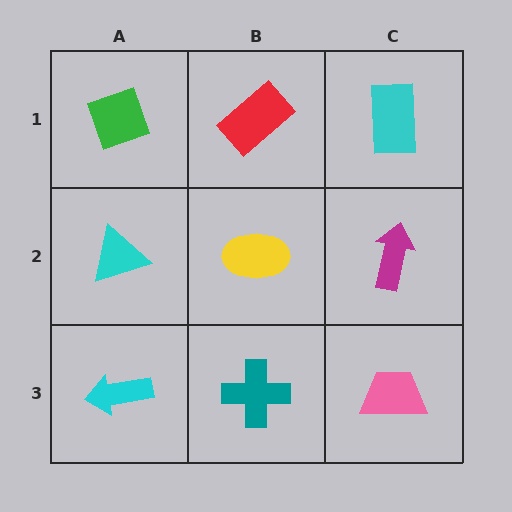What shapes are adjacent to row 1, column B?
A yellow ellipse (row 2, column B), a green diamond (row 1, column A), a cyan rectangle (row 1, column C).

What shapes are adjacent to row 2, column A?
A green diamond (row 1, column A), a cyan arrow (row 3, column A), a yellow ellipse (row 2, column B).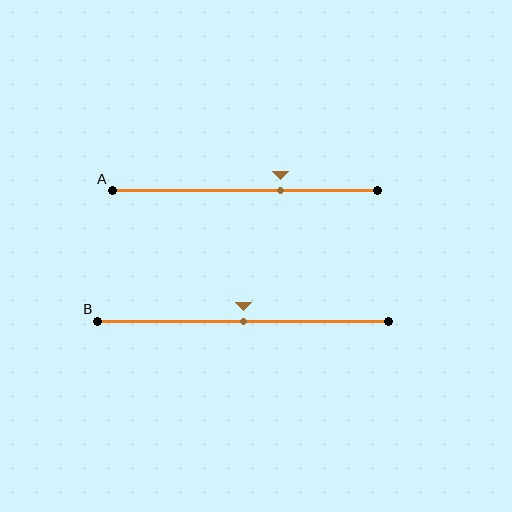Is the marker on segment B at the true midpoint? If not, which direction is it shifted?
Yes, the marker on segment B is at the true midpoint.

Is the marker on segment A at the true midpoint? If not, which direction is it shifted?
No, the marker on segment A is shifted to the right by about 14% of the segment length.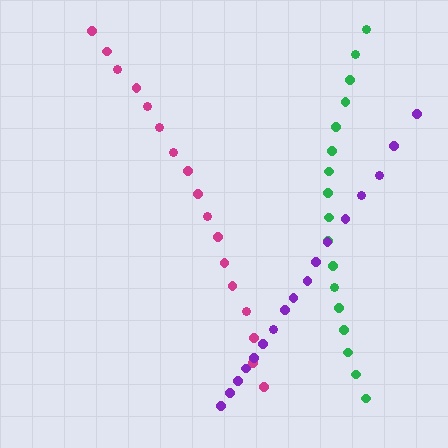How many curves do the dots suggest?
There are 3 distinct paths.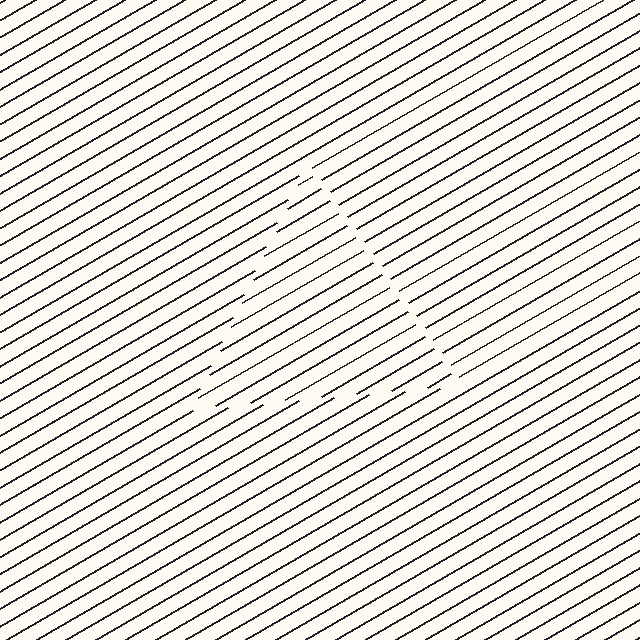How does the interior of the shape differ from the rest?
The interior of the shape contains the same grating, shifted by half a period — the contour is defined by the phase discontinuity where line-ends from the inner and outer gratings abut.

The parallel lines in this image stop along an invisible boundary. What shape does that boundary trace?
An illusory triangle. The interior of the shape contains the same grating, shifted by half a period — the contour is defined by the phase discontinuity where line-ends from the inner and outer gratings abut.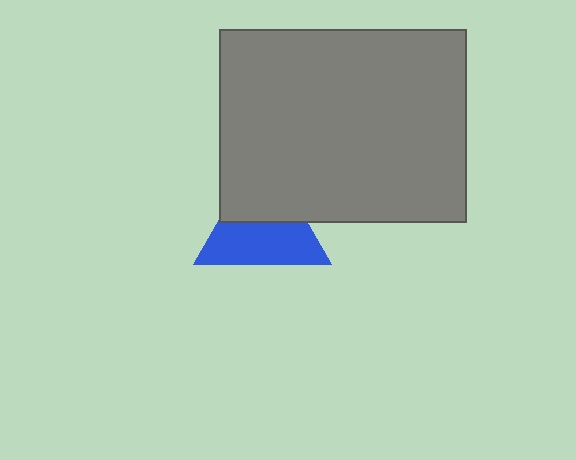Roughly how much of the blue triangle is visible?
About half of it is visible (roughly 57%).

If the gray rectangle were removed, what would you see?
You would see the complete blue triangle.